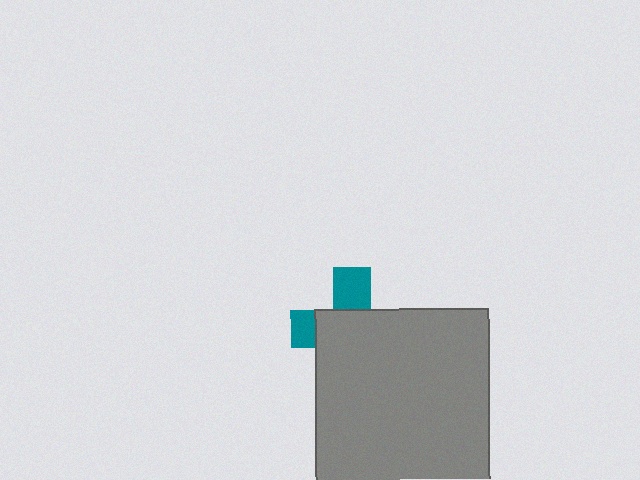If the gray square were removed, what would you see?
You would see the complete teal cross.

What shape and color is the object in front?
The object in front is a gray square.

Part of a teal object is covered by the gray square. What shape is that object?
It is a cross.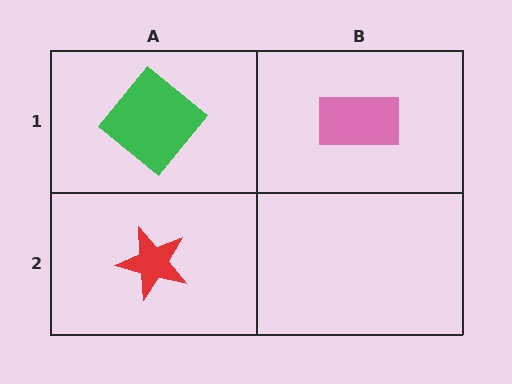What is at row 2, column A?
A red star.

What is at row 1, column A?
A green diamond.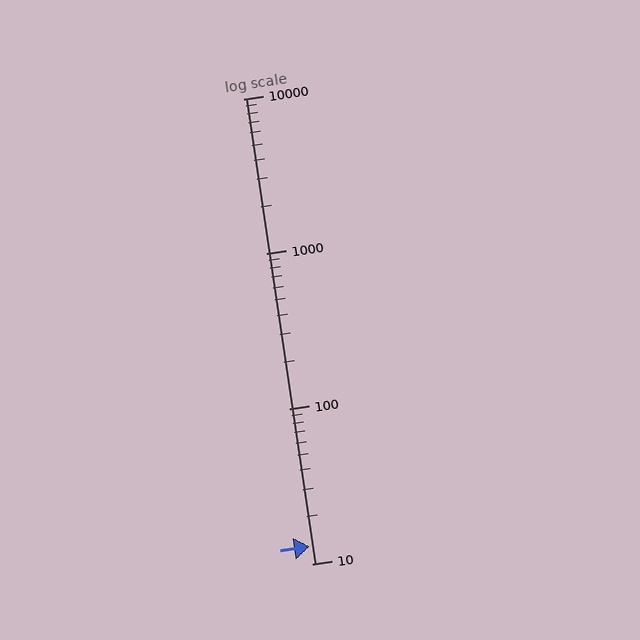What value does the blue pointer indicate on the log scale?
The pointer indicates approximately 13.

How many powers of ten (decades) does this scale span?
The scale spans 3 decades, from 10 to 10000.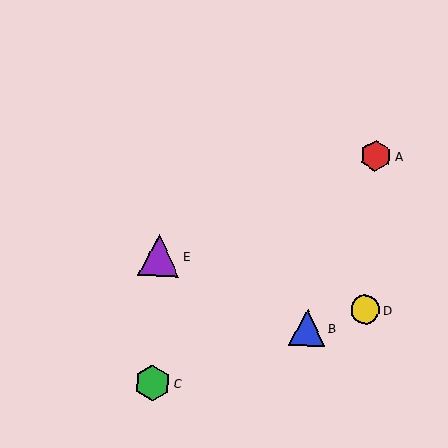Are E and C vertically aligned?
Yes, both are at x≈159.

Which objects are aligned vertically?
Objects C, E are aligned vertically.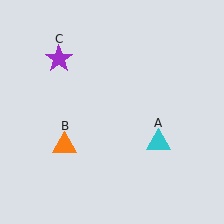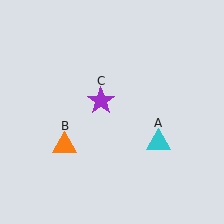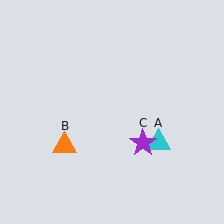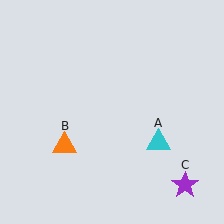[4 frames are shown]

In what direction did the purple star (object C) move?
The purple star (object C) moved down and to the right.